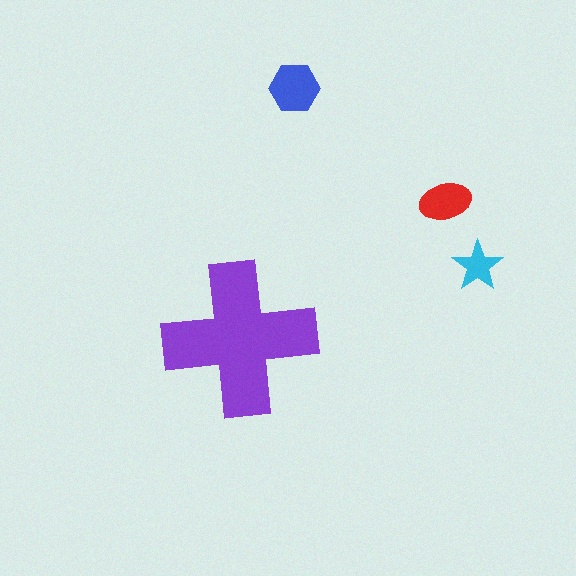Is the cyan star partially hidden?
No, the cyan star is fully visible.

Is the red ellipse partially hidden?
No, the red ellipse is fully visible.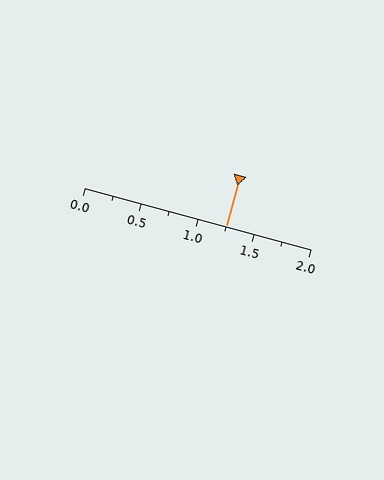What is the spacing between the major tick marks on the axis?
The major ticks are spaced 0.5 apart.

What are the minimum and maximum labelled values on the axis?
The axis runs from 0.0 to 2.0.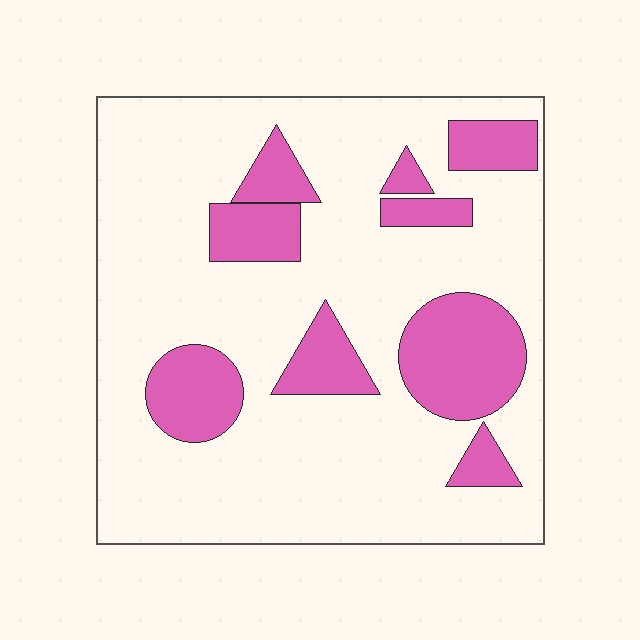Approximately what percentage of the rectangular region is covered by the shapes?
Approximately 25%.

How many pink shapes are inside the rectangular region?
9.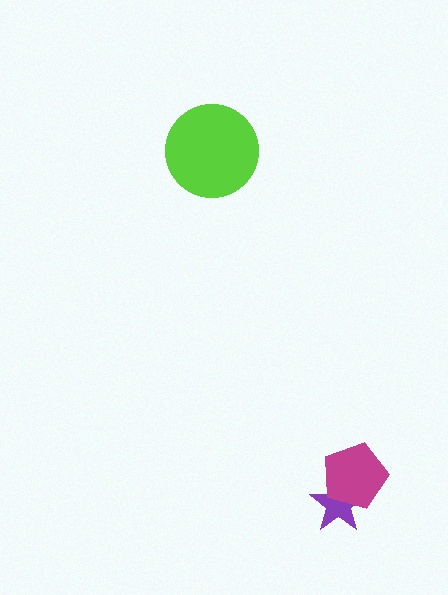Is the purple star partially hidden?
Yes, it is partially covered by another shape.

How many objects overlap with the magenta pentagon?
1 object overlaps with the magenta pentagon.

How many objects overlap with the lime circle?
0 objects overlap with the lime circle.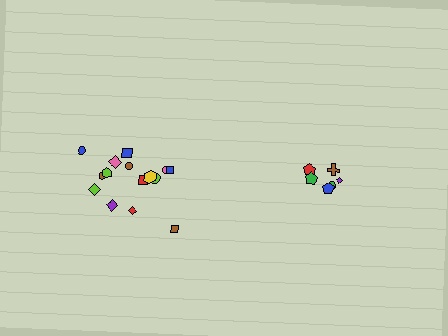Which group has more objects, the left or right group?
The left group.